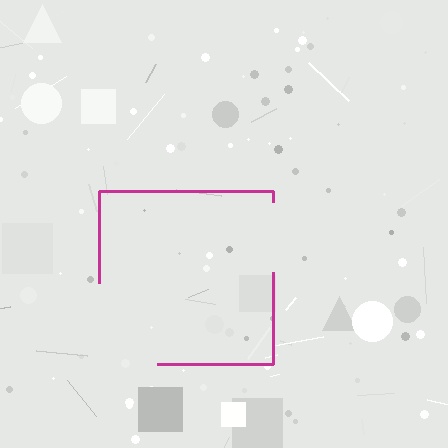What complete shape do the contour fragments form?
The contour fragments form a square.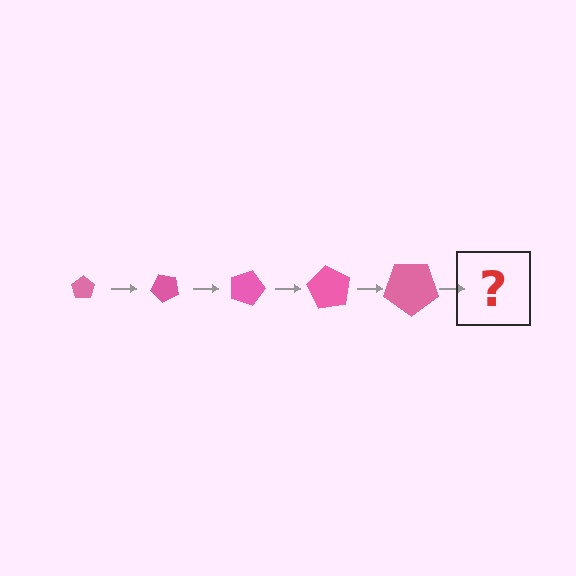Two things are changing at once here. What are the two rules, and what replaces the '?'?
The two rules are that the pentagon grows larger each step and it rotates 45 degrees each step. The '?' should be a pentagon, larger than the previous one and rotated 225 degrees from the start.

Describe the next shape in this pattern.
It should be a pentagon, larger than the previous one and rotated 225 degrees from the start.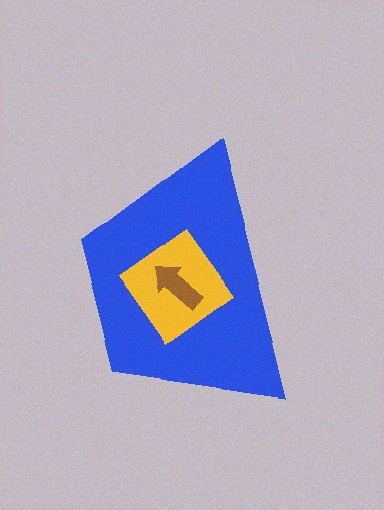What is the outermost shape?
The blue trapezoid.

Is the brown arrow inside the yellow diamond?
Yes.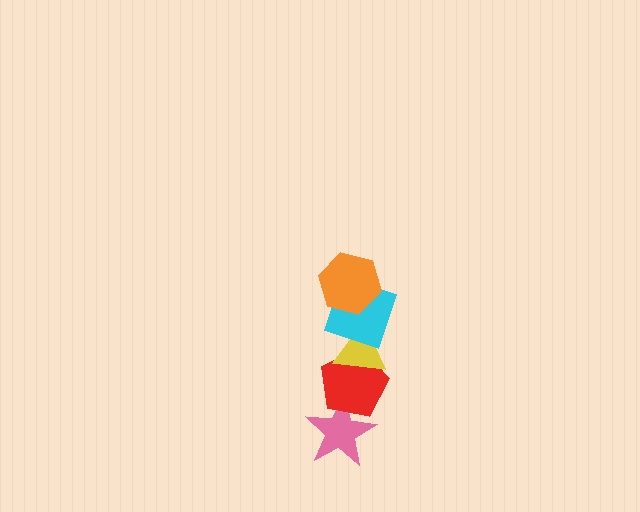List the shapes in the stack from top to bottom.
From top to bottom: the orange hexagon, the cyan square, the yellow triangle, the red pentagon, the pink star.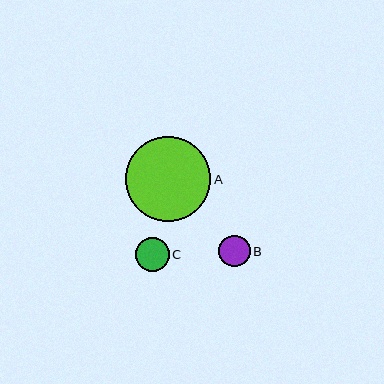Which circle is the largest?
Circle A is the largest with a size of approximately 85 pixels.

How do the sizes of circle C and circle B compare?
Circle C and circle B are approximately the same size.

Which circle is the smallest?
Circle B is the smallest with a size of approximately 32 pixels.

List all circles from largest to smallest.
From largest to smallest: A, C, B.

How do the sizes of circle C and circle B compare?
Circle C and circle B are approximately the same size.